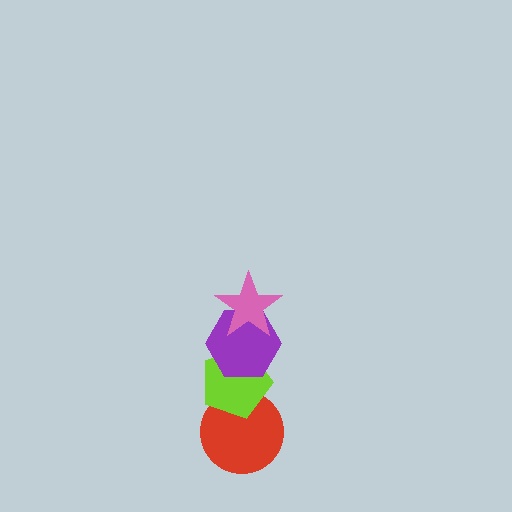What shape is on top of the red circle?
The lime pentagon is on top of the red circle.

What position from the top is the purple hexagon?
The purple hexagon is 2nd from the top.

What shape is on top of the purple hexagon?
The pink star is on top of the purple hexagon.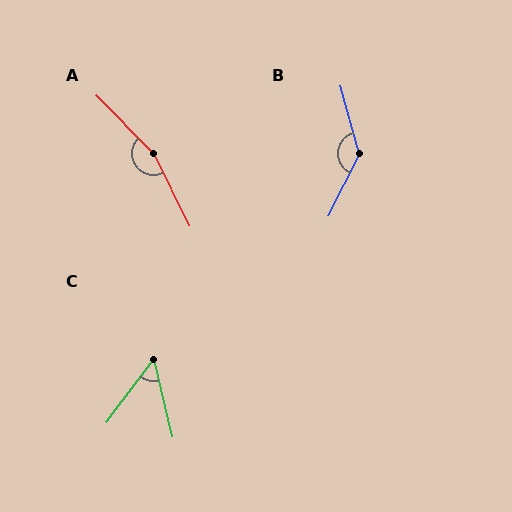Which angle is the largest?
A, at approximately 162 degrees.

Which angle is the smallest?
C, at approximately 51 degrees.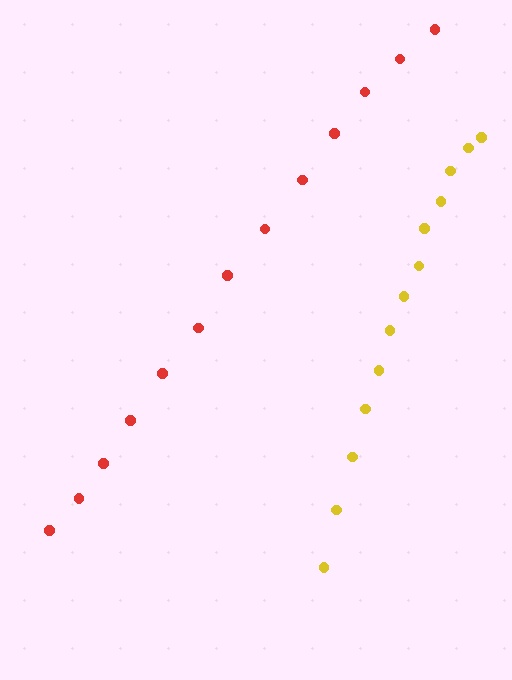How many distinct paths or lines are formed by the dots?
There are 2 distinct paths.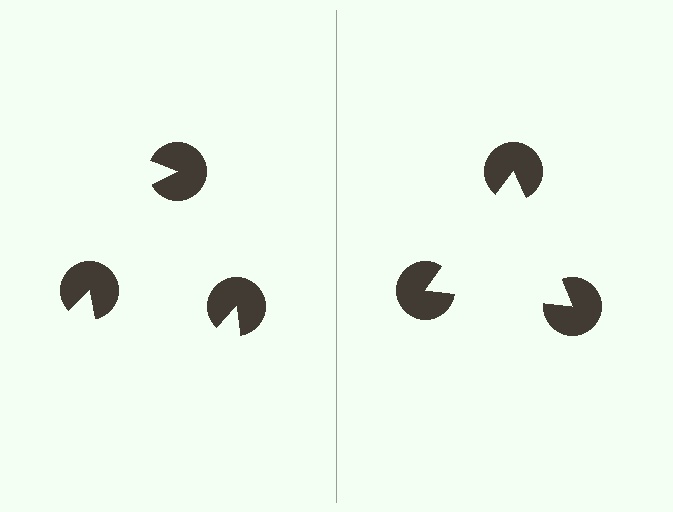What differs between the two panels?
The pac-man discs are positioned identically on both sides; only the wedge orientations differ. On the right they align to a triangle; on the left they are misaligned.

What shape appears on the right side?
An illusory triangle.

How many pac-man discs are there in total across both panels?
6 — 3 on each side.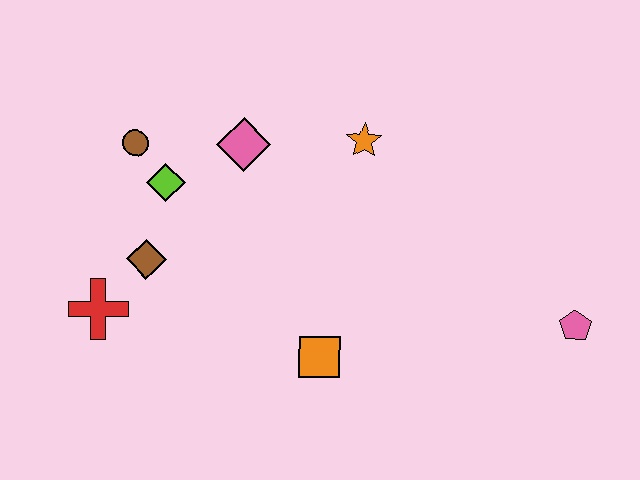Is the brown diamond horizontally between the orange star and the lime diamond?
No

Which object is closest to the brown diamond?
The red cross is closest to the brown diamond.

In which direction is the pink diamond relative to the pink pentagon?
The pink diamond is to the left of the pink pentagon.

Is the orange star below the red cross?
No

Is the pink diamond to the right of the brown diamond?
Yes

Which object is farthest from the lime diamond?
The pink pentagon is farthest from the lime diamond.